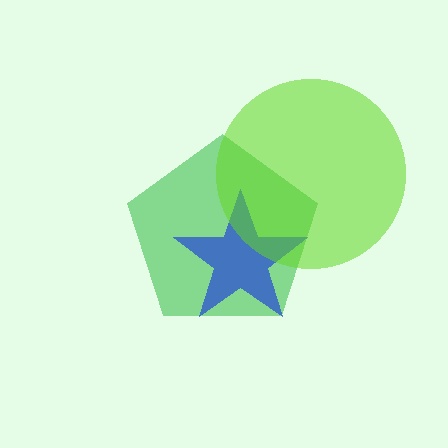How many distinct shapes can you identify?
There are 3 distinct shapes: a green pentagon, a blue star, a lime circle.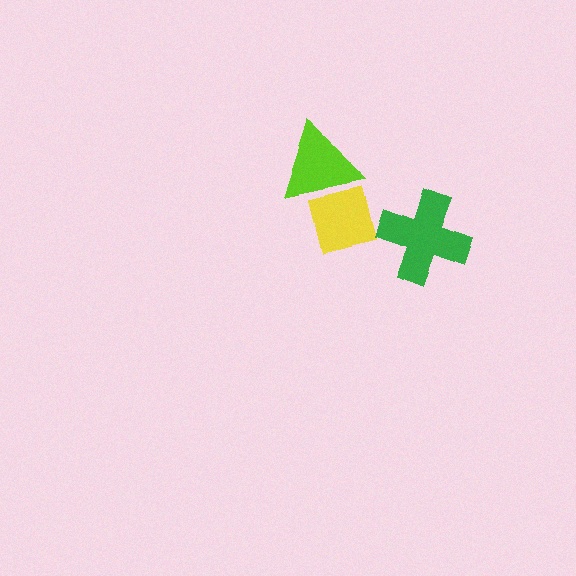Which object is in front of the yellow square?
The lime triangle is in front of the yellow square.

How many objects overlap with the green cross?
0 objects overlap with the green cross.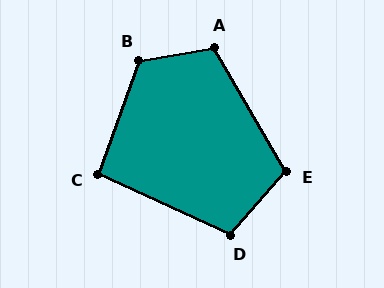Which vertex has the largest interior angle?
B, at approximately 120 degrees.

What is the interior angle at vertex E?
Approximately 108 degrees (obtuse).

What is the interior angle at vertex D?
Approximately 107 degrees (obtuse).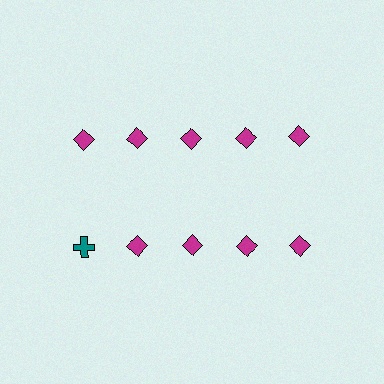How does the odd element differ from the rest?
It differs in both color (teal instead of magenta) and shape (cross instead of diamond).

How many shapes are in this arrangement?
There are 10 shapes arranged in a grid pattern.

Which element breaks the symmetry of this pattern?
The teal cross in the second row, leftmost column breaks the symmetry. All other shapes are magenta diamonds.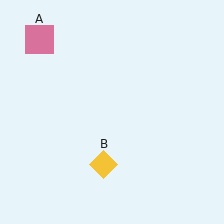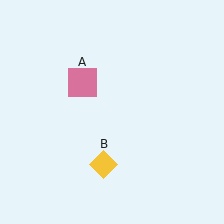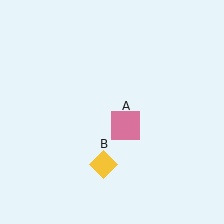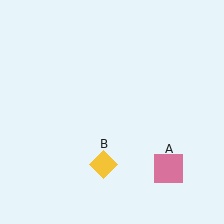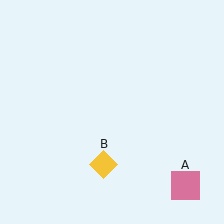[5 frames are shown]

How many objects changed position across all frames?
1 object changed position: pink square (object A).